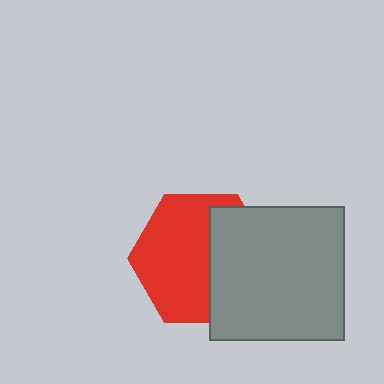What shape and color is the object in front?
The object in front is a gray rectangle.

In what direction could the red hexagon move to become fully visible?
The red hexagon could move left. That would shift it out from behind the gray rectangle entirely.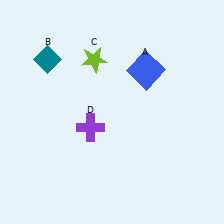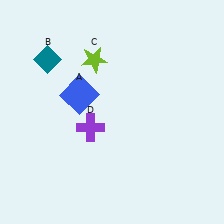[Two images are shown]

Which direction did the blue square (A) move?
The blue square (A) moved left.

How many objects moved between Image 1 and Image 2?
1 object moved between the two images.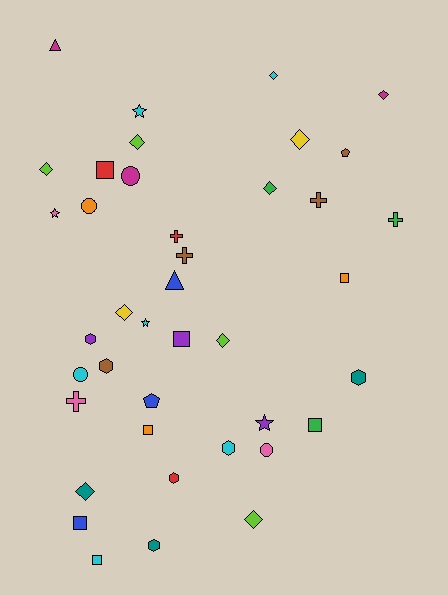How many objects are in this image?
There are 40 objects.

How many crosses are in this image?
There are 5 crosses.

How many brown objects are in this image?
There are 4 brown objects.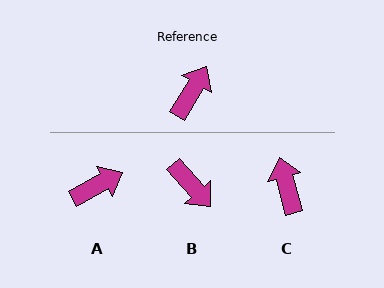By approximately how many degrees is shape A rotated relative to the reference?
Approximately 31 degrees clockwise.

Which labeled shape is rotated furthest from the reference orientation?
B, about 107 degrees away.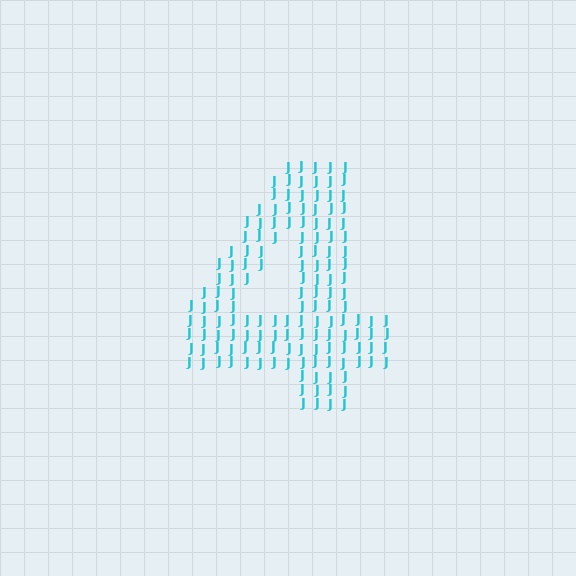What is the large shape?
The large shape is the digit 4.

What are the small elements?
The small elements are letter J's.